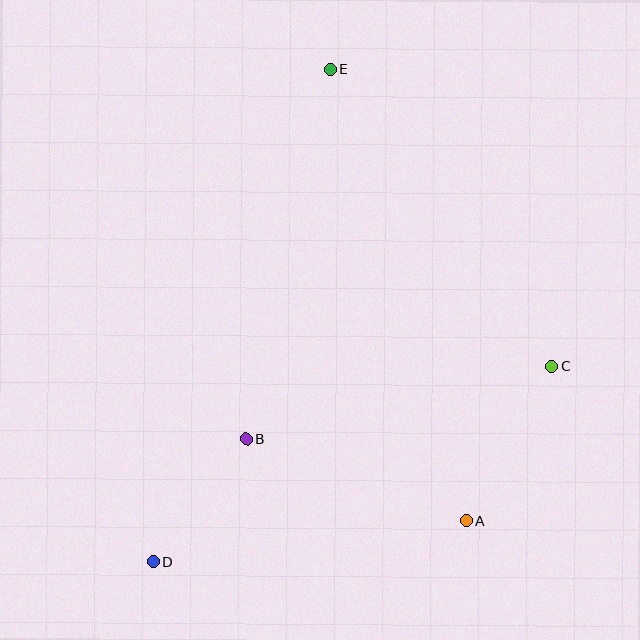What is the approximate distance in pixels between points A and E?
The distance between A and E is approximately 471 pixels.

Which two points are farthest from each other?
Points D and E are farthest from each other.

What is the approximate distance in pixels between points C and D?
The distance between C and D is approximately 444 pixels.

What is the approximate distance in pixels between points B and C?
The distance between B and C is approximately 314 pixels.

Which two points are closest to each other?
Points B and D are closest to each other.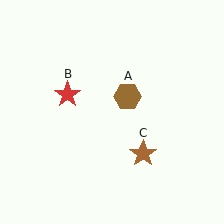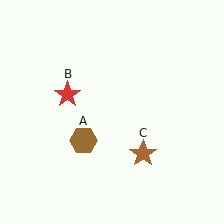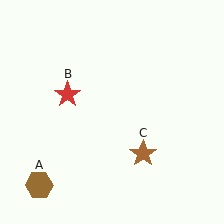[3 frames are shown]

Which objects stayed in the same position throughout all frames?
Red star (object B) and brown star (object C) remained stationary.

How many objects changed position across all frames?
1 object changed position: brown hexagon (object A).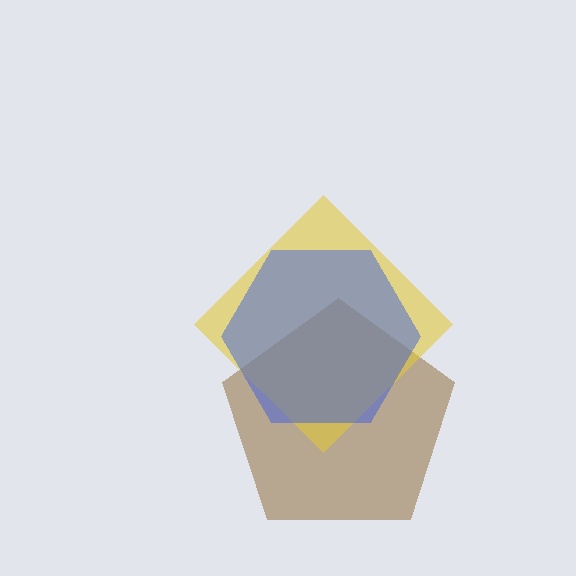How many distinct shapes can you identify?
There are 3 distinct shapes: a brown pentagon, a yellow diamond, a blue hexagon.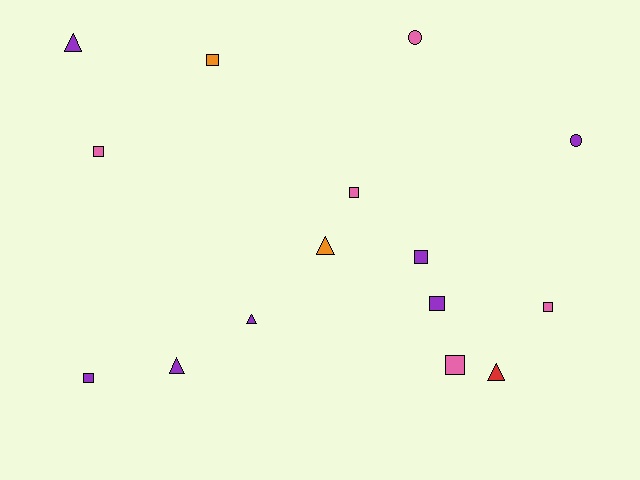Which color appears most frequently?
Purple, with 7 objects.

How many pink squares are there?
There are 4 pink squares.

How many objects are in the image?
There are 15 objects.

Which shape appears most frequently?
Square, with 8 objects.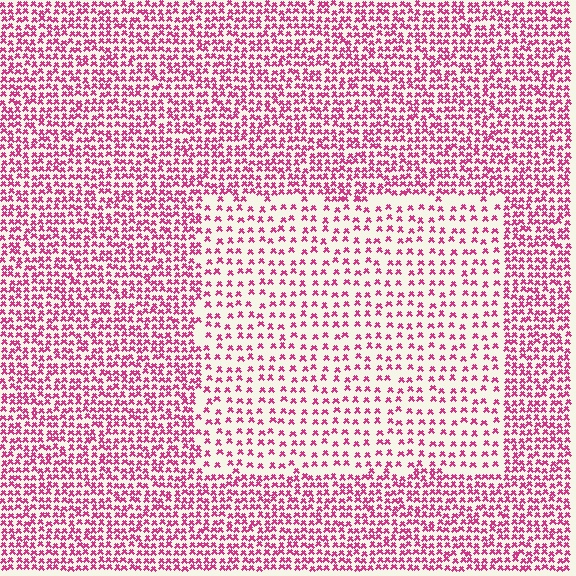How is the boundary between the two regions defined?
The boundary is defined by a change in element density (approximately 2.0x ratio). All elements are the same color, size, and shape.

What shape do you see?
I see a rectangle.